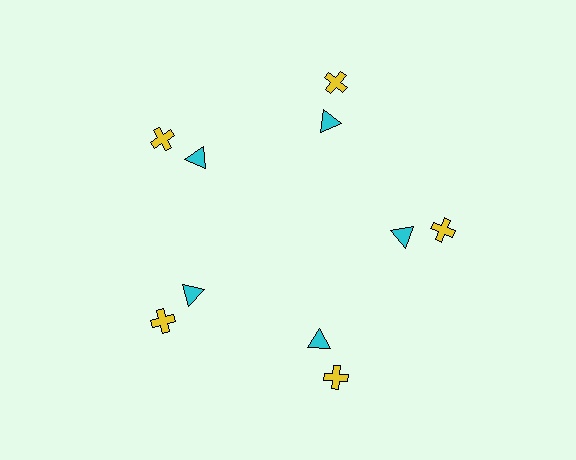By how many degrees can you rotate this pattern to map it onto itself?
The pattern maps onto itself every 72 degrees of rotation.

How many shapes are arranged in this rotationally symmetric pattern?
There are 10 shapes, arranged in 5 groups of 2.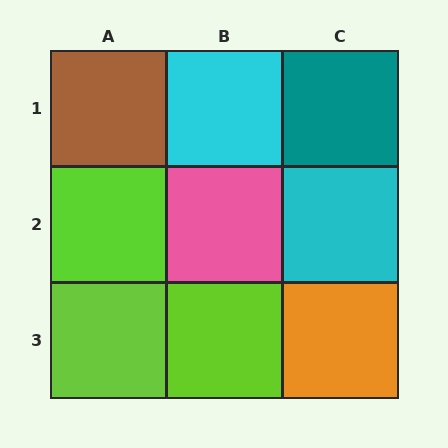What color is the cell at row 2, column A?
Lime.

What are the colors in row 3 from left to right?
Lime, lime, orange.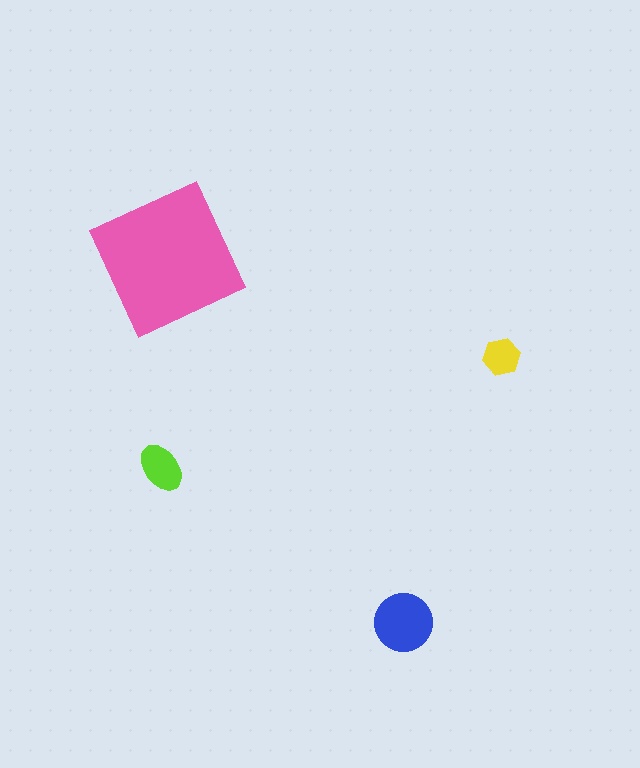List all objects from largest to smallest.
The pink square, the blue circle, the lime ellipse, the yellow hexagon.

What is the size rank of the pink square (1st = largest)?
1st.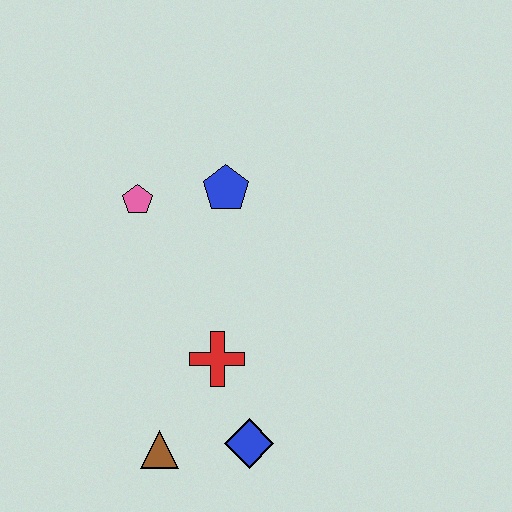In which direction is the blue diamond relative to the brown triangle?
The blue diamond is to the right of the brown triangle.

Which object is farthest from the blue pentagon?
The brown triangle is farthest from the blue pentagon.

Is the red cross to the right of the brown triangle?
Yes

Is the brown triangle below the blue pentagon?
Yes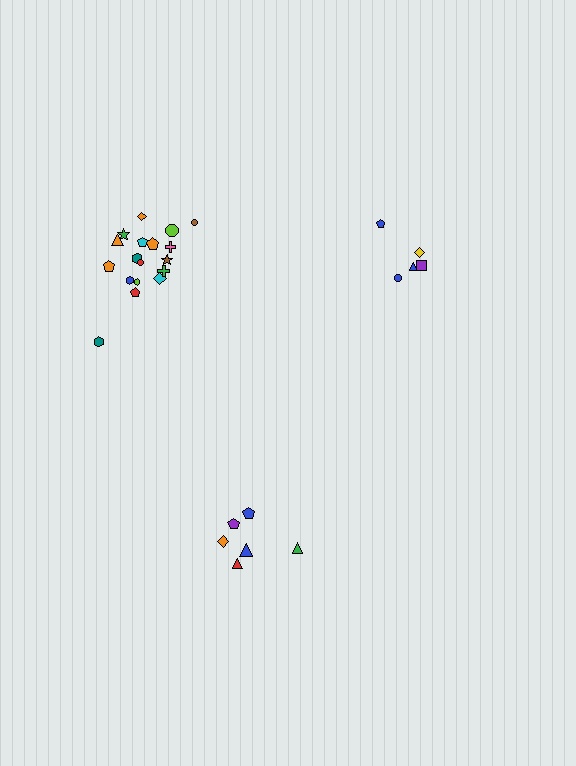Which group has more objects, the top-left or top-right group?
The top-left group.